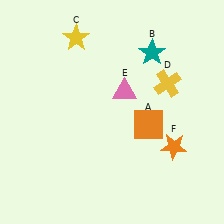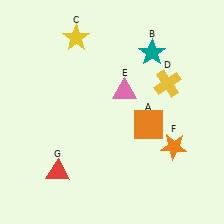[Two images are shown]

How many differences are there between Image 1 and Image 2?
There is 1 difference between the two images.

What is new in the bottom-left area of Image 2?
A red triangle (G) was added in the bottom-left area of Image 2.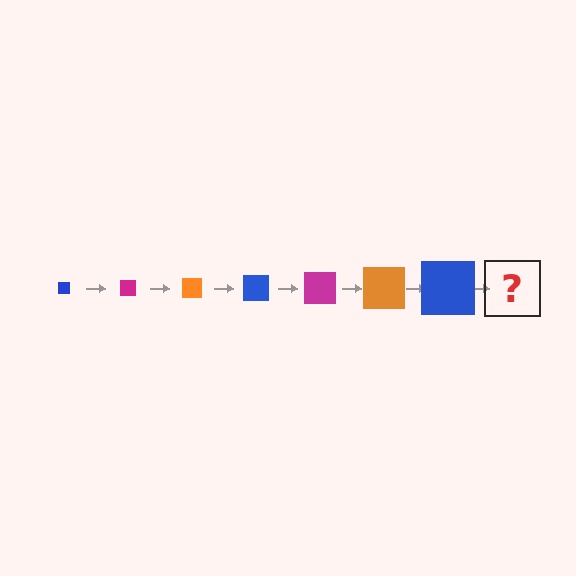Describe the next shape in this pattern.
It should be a magenta square, larger than the previous one.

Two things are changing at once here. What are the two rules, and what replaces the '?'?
The two rules are that the square grows larger each step and the color cycles through blue, magenta, and orange. The '?' should be a magenta square, larger than the previous one.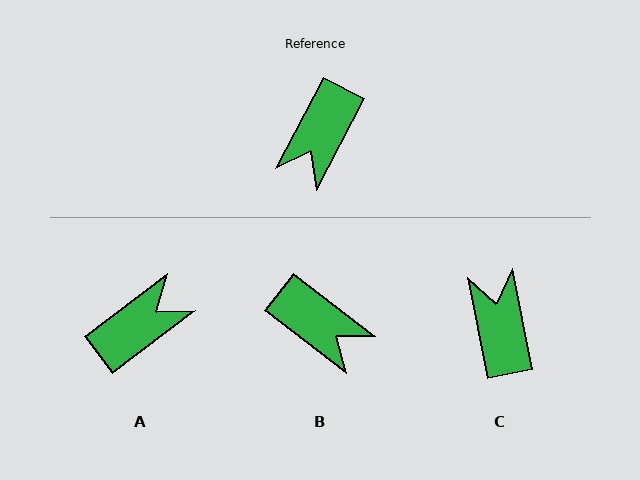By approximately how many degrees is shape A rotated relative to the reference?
Approximately 155 degrees counter-clockwise.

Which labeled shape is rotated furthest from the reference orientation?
A, about 155 degrees away.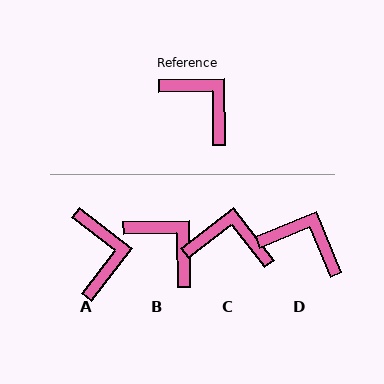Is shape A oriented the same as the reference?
No, it is off by about 38 degrees.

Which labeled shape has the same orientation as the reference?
B.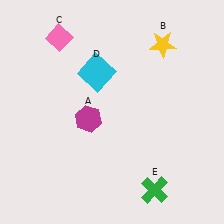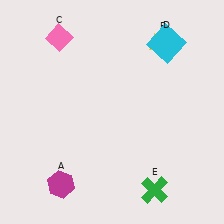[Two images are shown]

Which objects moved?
The objects that moved are: the magenta hexagon (A), the cyan square (D).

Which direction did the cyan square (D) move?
The cyan square (D) moved right.